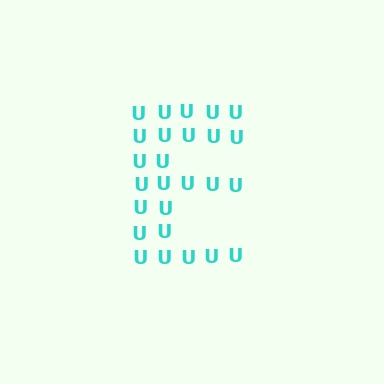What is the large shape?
The large shape is the letter E.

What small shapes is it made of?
It is made of small letter U's.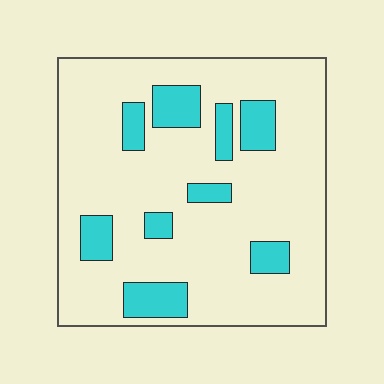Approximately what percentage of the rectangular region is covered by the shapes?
Approximately 20%.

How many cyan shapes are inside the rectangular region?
9.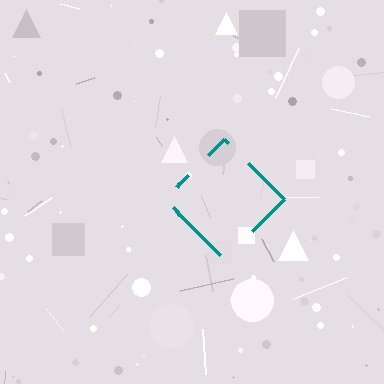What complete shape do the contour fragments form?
The contour fragments form a diamond.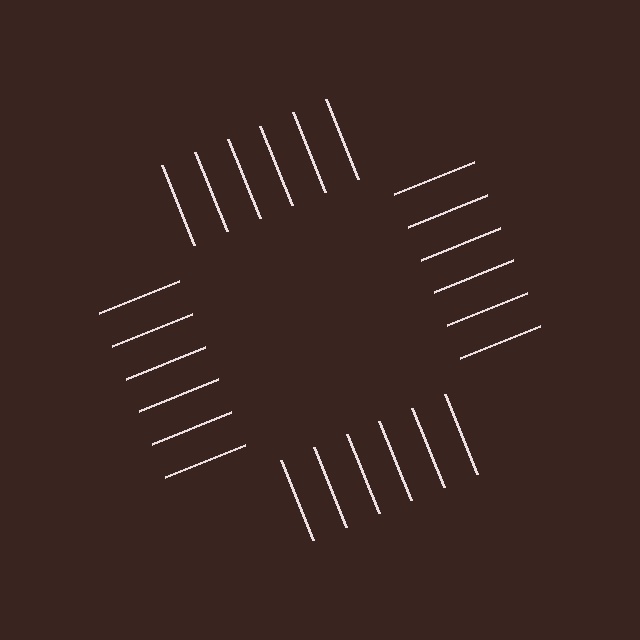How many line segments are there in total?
24 — 6 along each of the 4 edges.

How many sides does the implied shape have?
4 sides — the line-ends trace a square.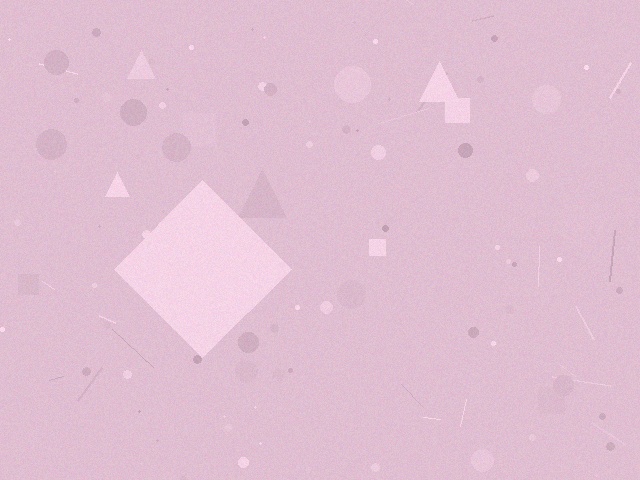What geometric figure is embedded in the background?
A diamond is embedded in the background.